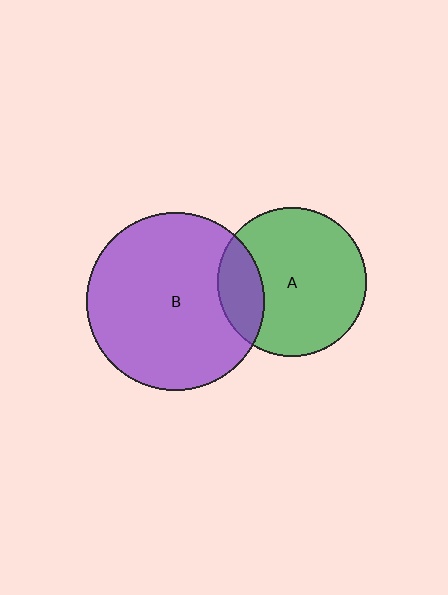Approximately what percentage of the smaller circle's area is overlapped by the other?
Approximately 20%.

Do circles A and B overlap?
Yes.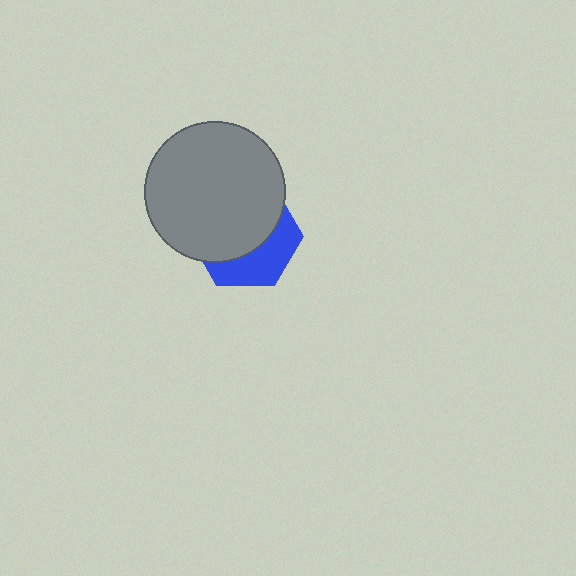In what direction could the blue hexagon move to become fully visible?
The blue hexagon could move down. That would shift it out from behind the gray circle entirely.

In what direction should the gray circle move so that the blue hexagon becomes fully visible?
The gray circle should move up. That is the shortest direction to clear the overlap and leave the blue hexagon fully visible.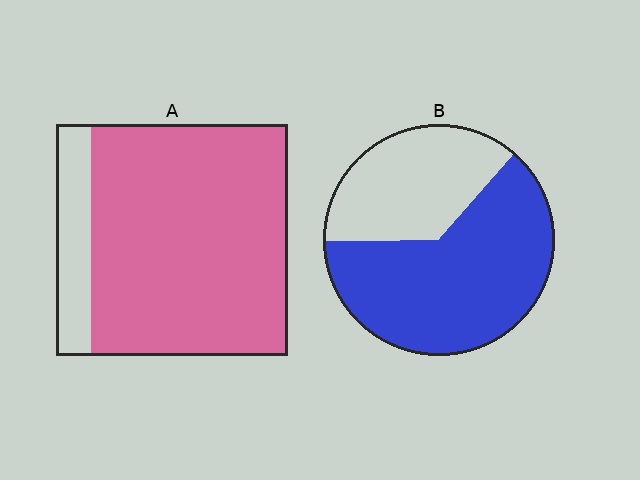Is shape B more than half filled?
Yes.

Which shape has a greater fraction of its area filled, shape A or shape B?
Shape A.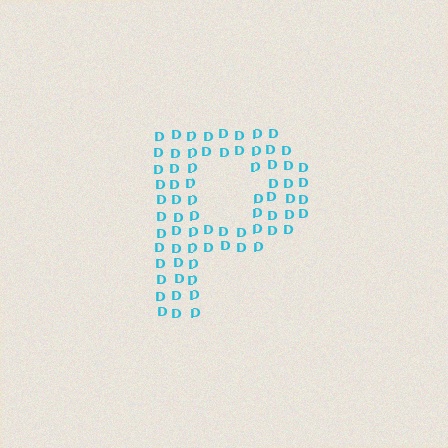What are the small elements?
The small elements are letter D's.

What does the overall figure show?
The overall figure shows the letter P.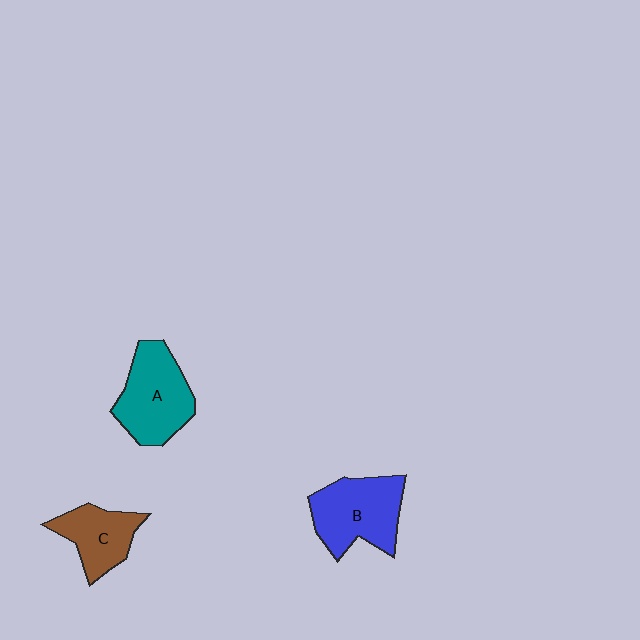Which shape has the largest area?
Shape B (blue).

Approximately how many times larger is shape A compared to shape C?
Approximately 1.4 times.